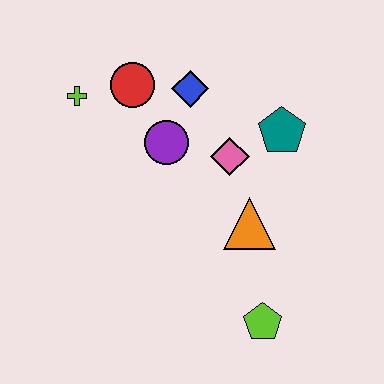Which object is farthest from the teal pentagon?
The lime cross is farthest from the teal pentagon.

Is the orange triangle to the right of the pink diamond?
Yes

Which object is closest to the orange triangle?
The pink diamond is closest to the orange triangle.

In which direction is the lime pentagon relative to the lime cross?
The lime pentagon is below the lime cross.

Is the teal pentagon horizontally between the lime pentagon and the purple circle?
No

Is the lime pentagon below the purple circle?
Yes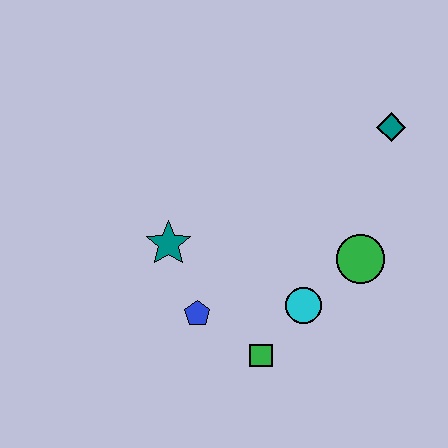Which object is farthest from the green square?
The teal diamond is farthest from the green square.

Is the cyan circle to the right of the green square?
Yes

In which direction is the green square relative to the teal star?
The green square is below the teal star.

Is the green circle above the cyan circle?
Yes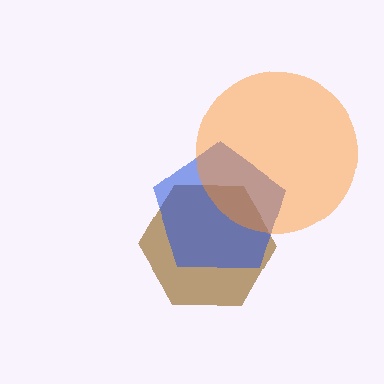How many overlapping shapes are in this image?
There are 3 overlapping shapes in the image.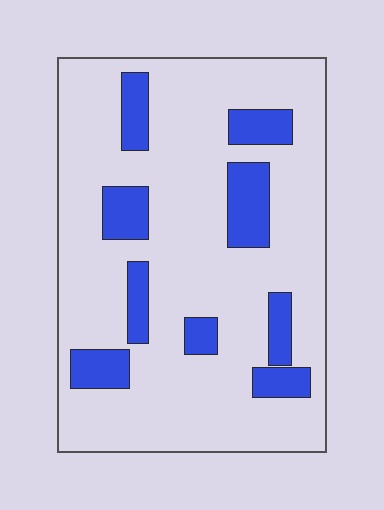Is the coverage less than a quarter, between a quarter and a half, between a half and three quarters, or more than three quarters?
Less than a quarter.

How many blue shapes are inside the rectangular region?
9.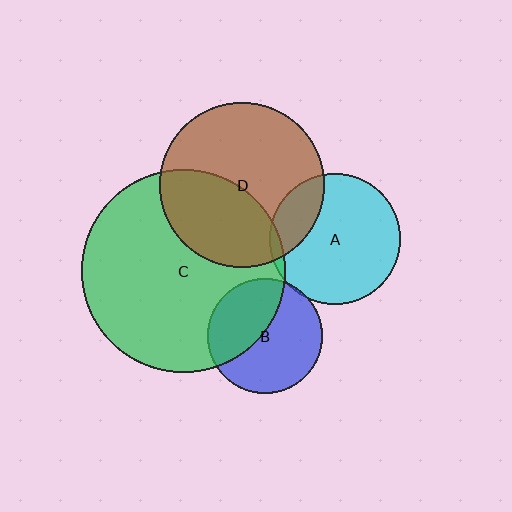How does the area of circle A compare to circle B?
Approximately 1.3 times.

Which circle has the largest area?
Circle C (green).